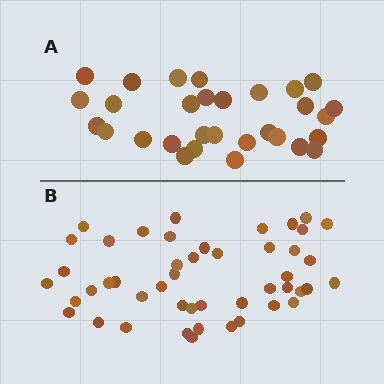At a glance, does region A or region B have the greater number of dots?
Region B (the bottom region) has more dots.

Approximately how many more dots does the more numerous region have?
Region B has approximately 15 more dots than region A.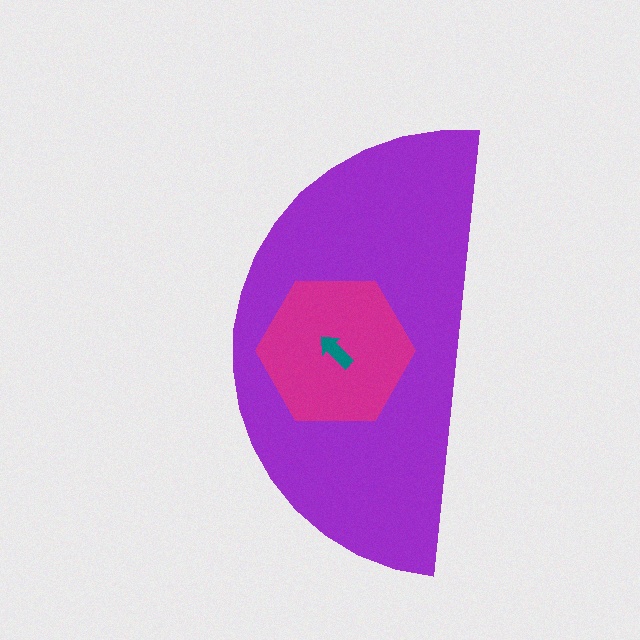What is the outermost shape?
The purple semicircle.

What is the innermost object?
The teal arrow.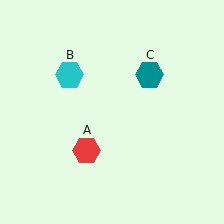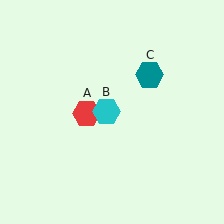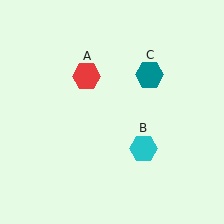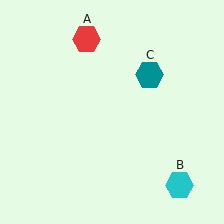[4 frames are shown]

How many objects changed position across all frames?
2 objects changed position: red hexagon (object A), cyan hexagon (object B).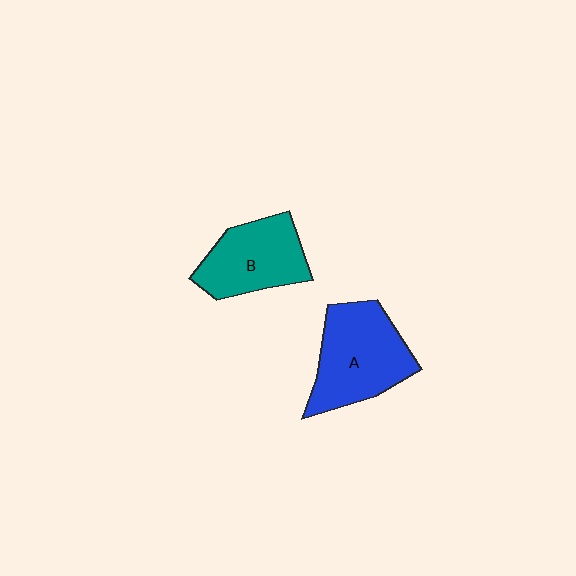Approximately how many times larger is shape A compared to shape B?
Approximately 1.2 times.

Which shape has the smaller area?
Shape B (teal).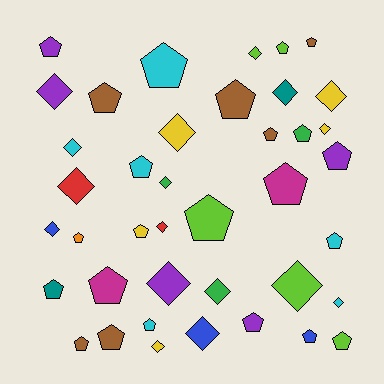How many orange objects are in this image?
There is 1 orange object.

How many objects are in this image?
There are 40 objects.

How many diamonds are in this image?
There are 17 diamonds.